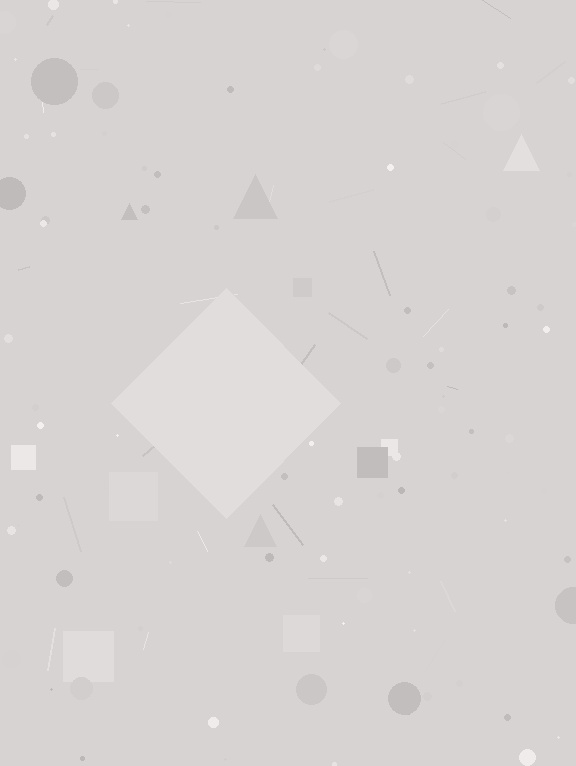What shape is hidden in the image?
A diamond is hidden in the image.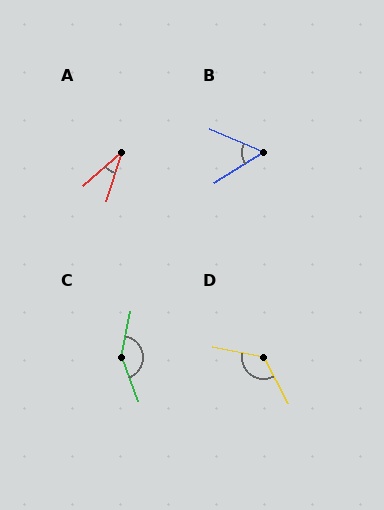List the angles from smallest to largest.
A (32°), B (55°), D (130°), C (148°).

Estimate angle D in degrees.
Approximately 130 degrees.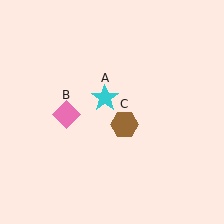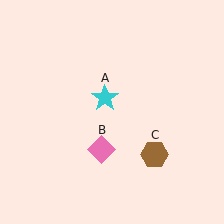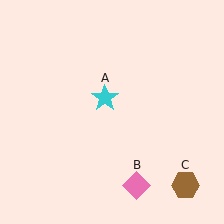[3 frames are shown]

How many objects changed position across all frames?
2 objects changed position: pink diamond (object B), brown hexagon (object C).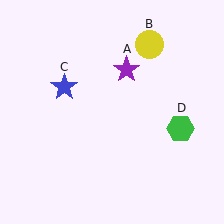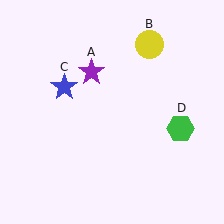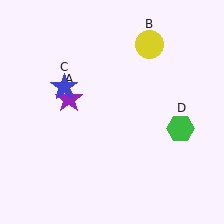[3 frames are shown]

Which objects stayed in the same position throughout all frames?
Yellow circle (object B) and blue star (object C) and green hexagon (object D) remained stationary.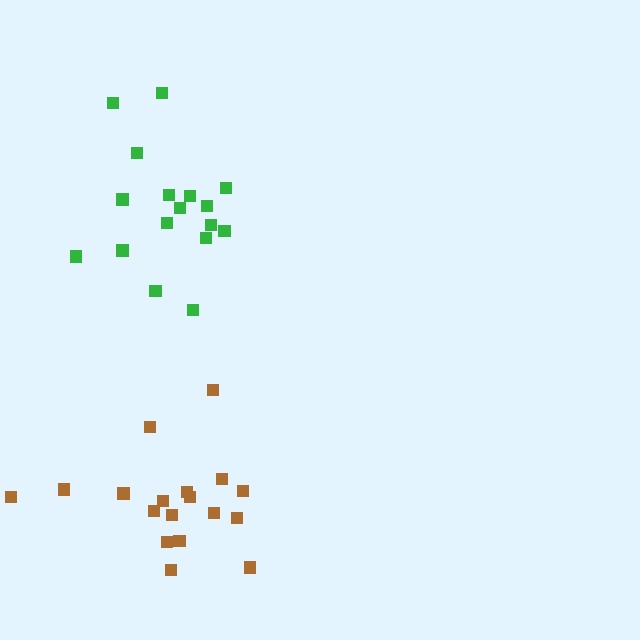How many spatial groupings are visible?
There are 2 spatial groupings.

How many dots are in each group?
Group 1: 18 dots, Group 2: 17 dots (35 total).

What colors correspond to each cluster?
The clusters are colored: brown, green.